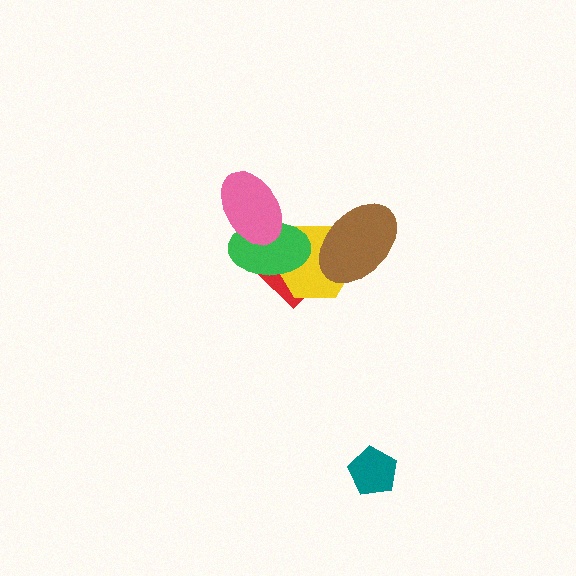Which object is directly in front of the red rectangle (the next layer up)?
The yellow hexagon is directly in front of the red rectangle.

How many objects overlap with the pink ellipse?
1 object overlaps with the pink ellipse.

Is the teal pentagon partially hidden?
No, no other shape covers it.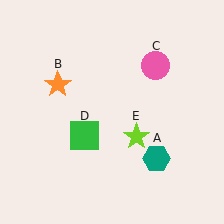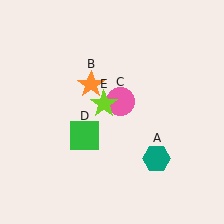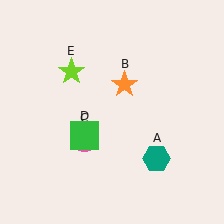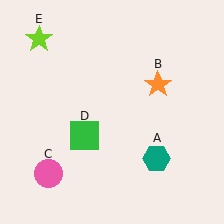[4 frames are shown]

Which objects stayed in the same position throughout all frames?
Teal hexagon (object A) and green square (object D) remained stationary.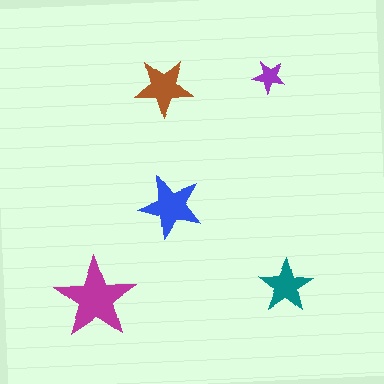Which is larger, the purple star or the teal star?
The teal one.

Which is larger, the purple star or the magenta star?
The magenta one.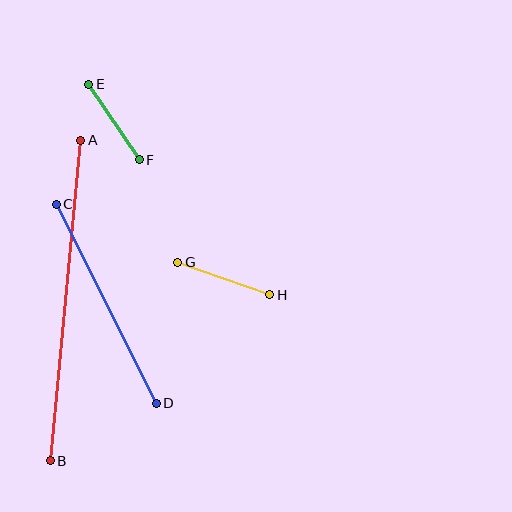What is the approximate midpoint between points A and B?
The midpoint is at approximately (66, 300) pixels.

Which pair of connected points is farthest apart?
Points A and B are farthest apart.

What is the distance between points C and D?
The distance is approximately 223 pixels.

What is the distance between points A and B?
The distance is approximately 322 pixels.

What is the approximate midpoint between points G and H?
The midpoint is at approximately (224, 279) pixels.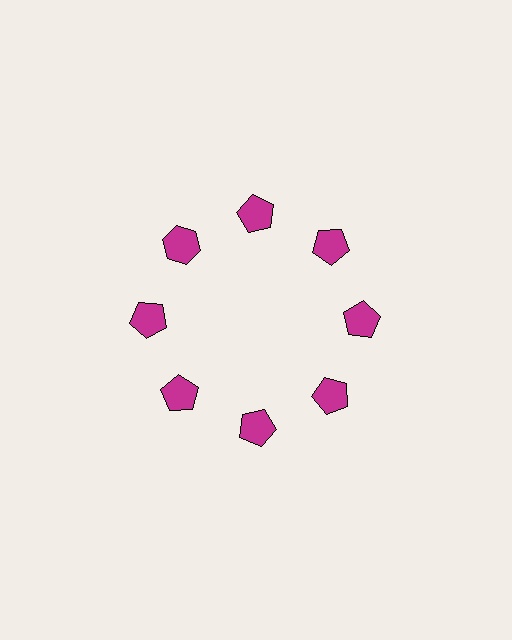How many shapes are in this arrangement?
There are 8 shapes arranged in a ring pattern.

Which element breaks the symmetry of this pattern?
The magenta hexagon at roughly the 10 o'clock position breaks the symmetry. All other shapes are magenta pentagons.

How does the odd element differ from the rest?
It has a different shape: hexagon instead of pentagon.